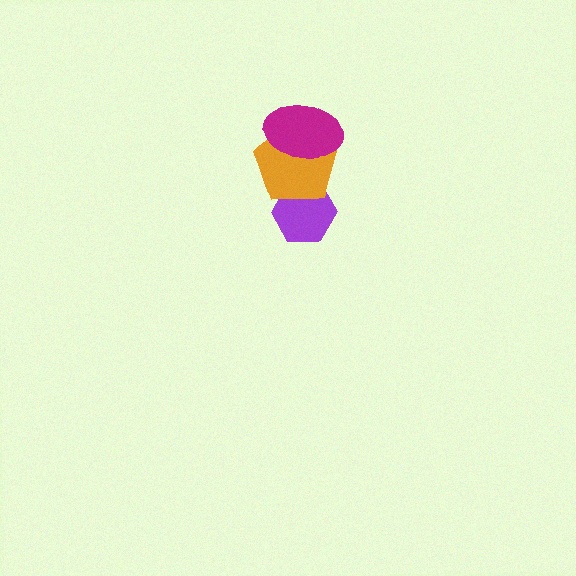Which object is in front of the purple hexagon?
The orange pentagon is in front of the purple hexagon.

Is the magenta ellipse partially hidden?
No, no other shape covers it.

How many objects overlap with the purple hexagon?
1 object overlaps with the purple hexagon.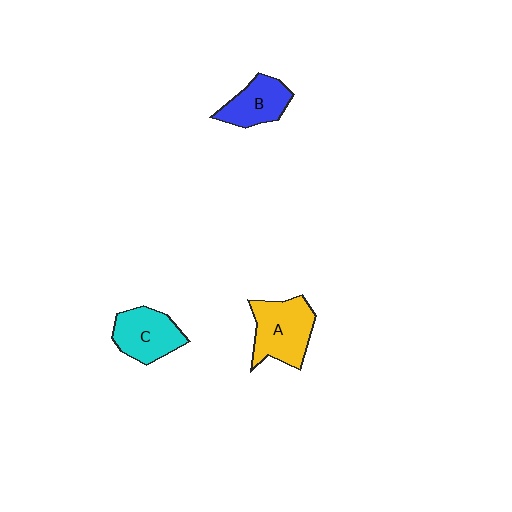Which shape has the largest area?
Shape A (yellow).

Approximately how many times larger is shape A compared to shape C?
Approximately 1.2 times.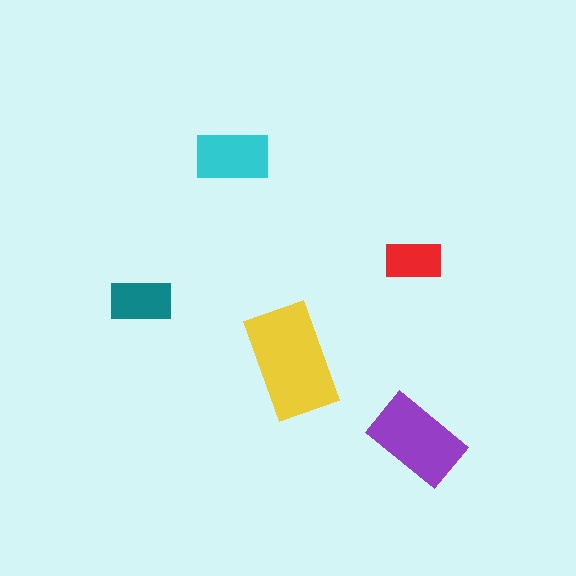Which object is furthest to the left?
The teal rectangle is leftmost.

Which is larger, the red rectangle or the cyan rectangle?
The cyan one.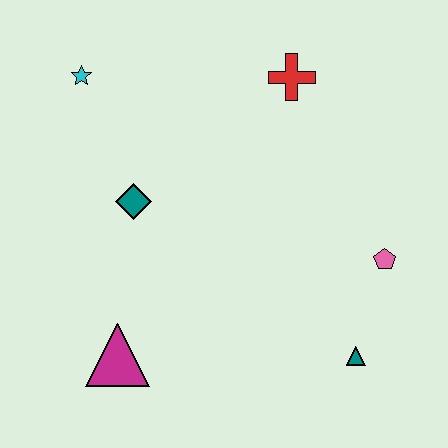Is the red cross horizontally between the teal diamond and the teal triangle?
Yes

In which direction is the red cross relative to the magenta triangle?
The red cross is above the magenta triangle.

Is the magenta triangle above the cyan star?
No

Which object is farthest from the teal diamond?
The teal triangle is farthest from the teal diamond.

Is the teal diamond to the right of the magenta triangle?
Yes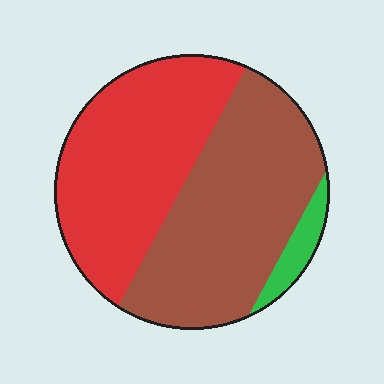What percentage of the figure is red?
Red covers roughly 45% of the figure.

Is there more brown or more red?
Brown.